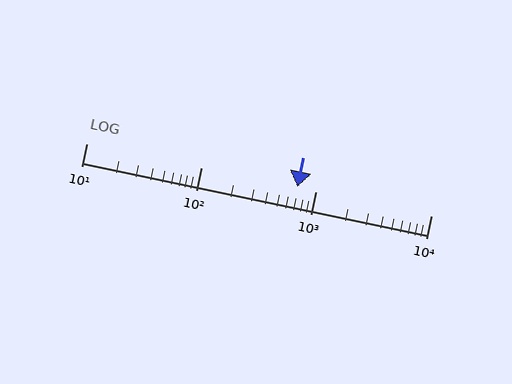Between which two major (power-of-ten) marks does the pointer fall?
The pointer is between 100 and 1000.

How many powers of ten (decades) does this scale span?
The scale spans 3 decades, from 10 to 10000.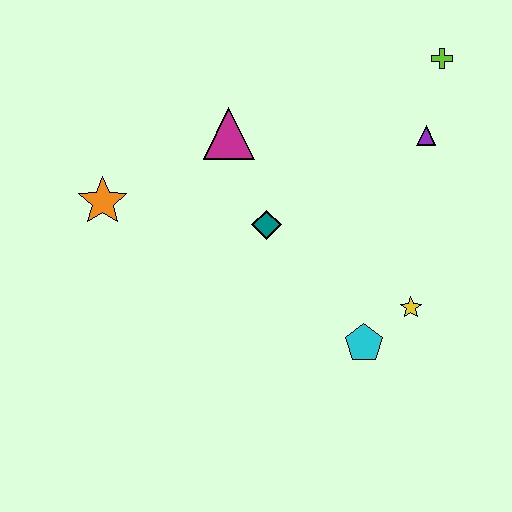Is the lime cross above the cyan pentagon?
Yes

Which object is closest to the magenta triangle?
The teal diamond is closest to the magenta triangle.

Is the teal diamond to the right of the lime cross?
No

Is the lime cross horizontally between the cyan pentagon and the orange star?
No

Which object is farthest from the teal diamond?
The lime cross is farthest from the teal diamond.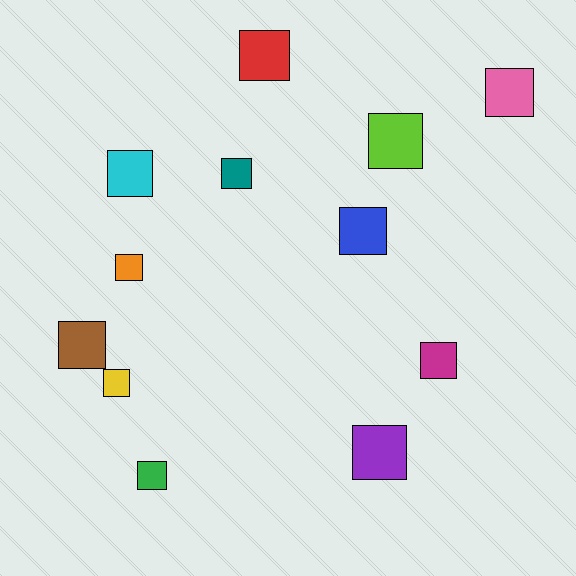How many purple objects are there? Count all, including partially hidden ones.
There is 1 purple object.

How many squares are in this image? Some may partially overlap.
There are 12 squares.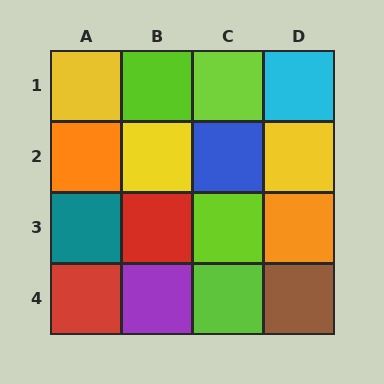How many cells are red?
2 cells are red.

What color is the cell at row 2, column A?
Orange.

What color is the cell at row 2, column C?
Blue.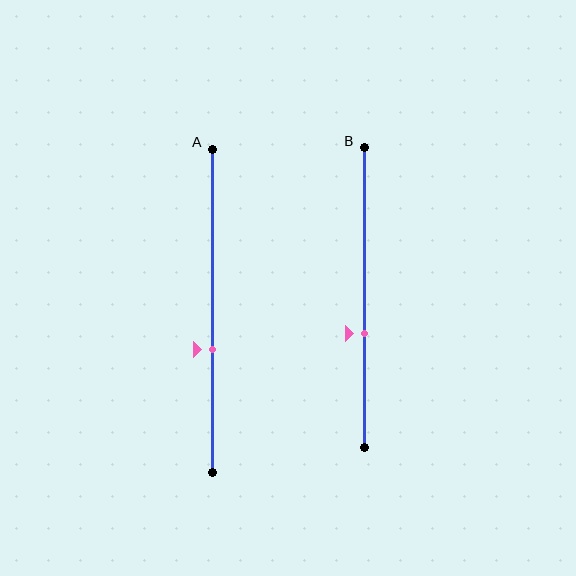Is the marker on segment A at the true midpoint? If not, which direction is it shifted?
No, the marker on segment A is shifted downward by about 12% of the segment length.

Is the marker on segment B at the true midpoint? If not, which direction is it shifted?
No, the marker on segment B is shifted downward by about 12% of the segment length.